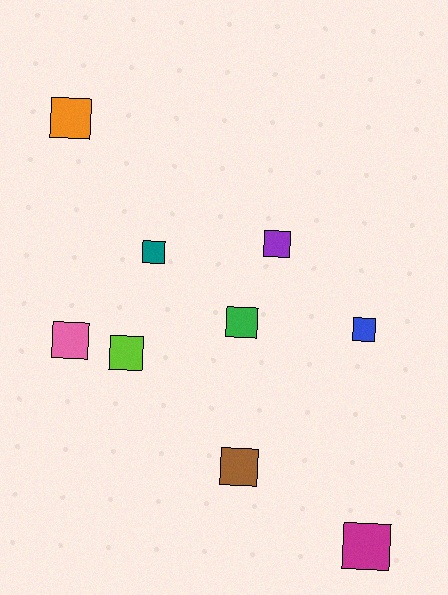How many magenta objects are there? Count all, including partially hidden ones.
There is 1 magenta object.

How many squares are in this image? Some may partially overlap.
There are 9 squares.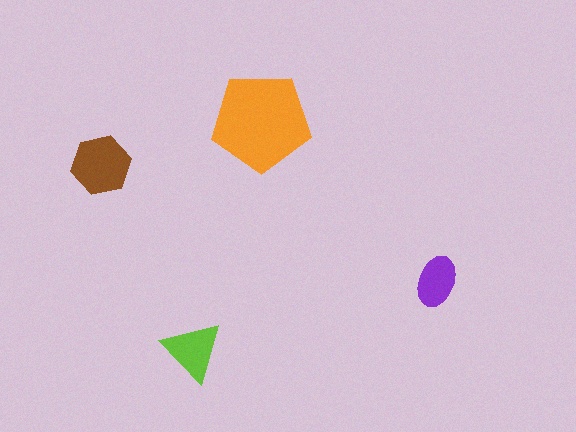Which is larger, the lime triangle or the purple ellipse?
The lime triangle.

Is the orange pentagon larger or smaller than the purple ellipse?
Larger.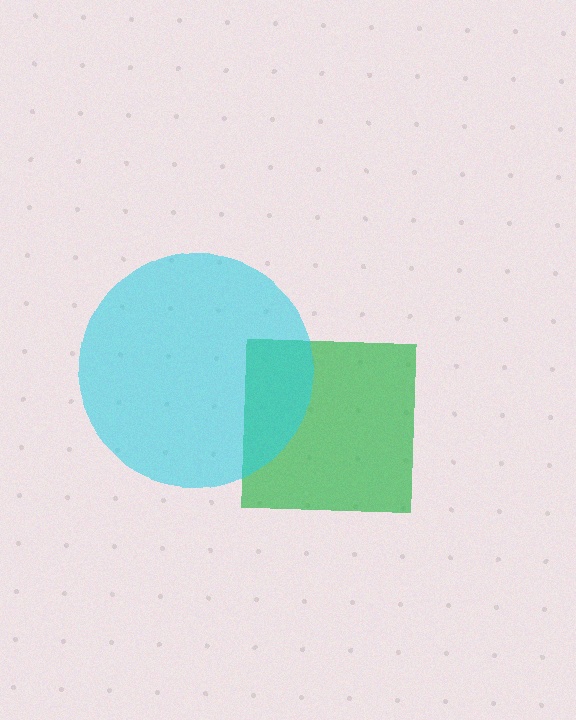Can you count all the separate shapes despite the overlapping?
Yes, there are 2 separate shapes.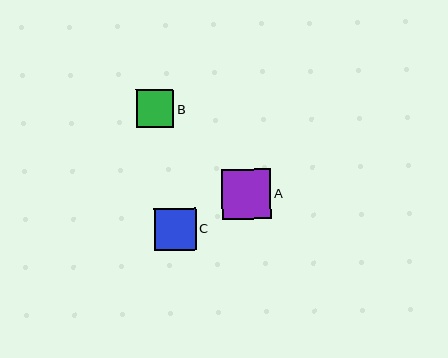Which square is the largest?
Square A is the largest with a size of approximately 50 pixels.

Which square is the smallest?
Square B is the smallest with a size of approximately 38 pixels.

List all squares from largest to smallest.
From largest to smallest: A, C, B.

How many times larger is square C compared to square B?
Square C is approximately 1.1 times the size of square B.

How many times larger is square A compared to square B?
Square A is approximately 1.3 times the size of square B.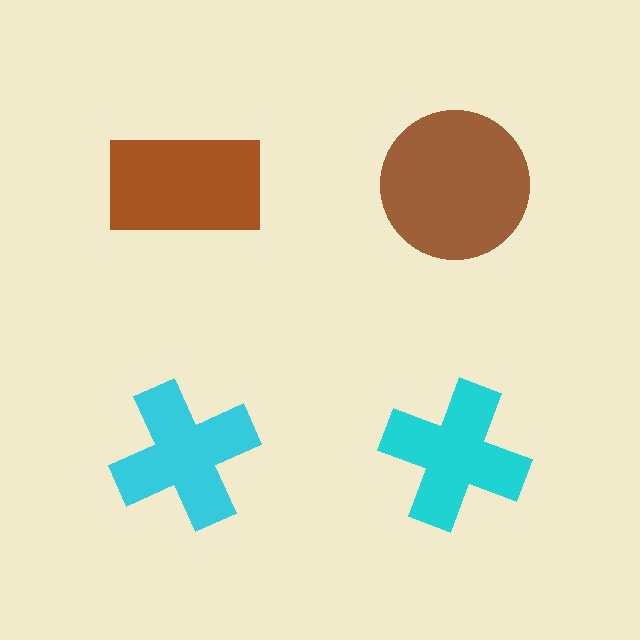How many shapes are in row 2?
2 shapes.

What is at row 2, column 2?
A cyan cross.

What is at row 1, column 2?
A brown circle.